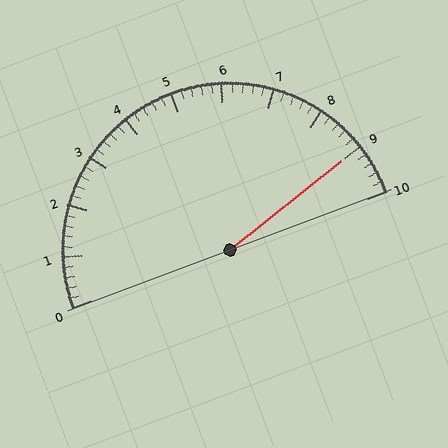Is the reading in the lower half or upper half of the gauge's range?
The reading is in the upper half of the range (0 to 10).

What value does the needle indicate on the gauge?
The needle indicates approximately 9.0.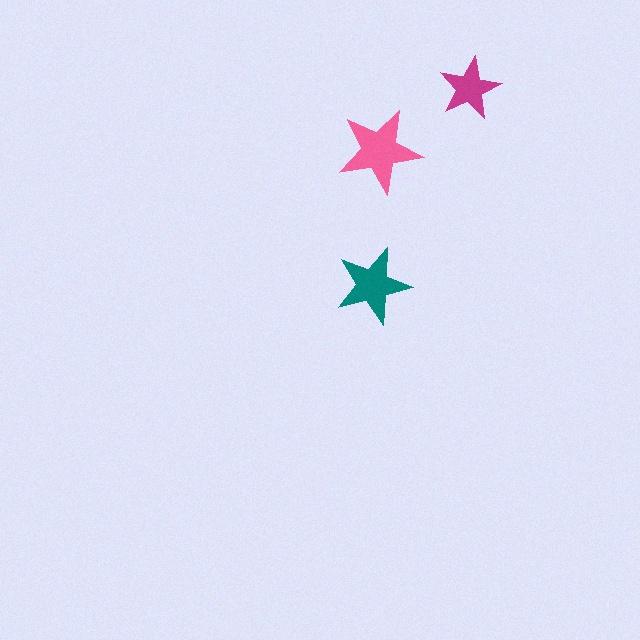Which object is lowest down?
The teal star is bottommost.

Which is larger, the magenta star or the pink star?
The pink one.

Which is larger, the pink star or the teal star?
The pink one.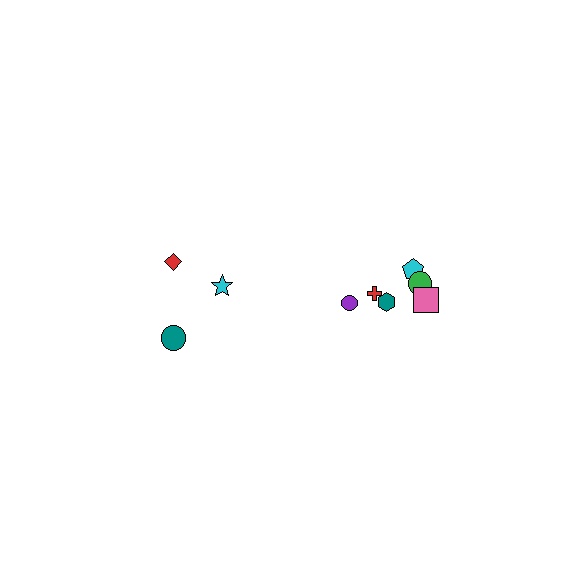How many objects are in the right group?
There are 6 objects.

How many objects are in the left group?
There are 3 objects.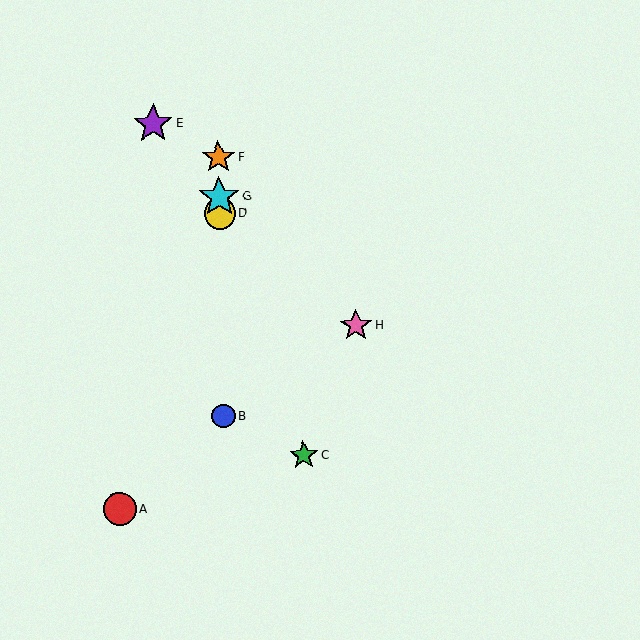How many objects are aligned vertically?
4 objects (B, D, F, G) are aligned vertically.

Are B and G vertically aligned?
Yes, both are at x≈224.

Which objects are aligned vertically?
Objects B, D, F, G are aligned vertically.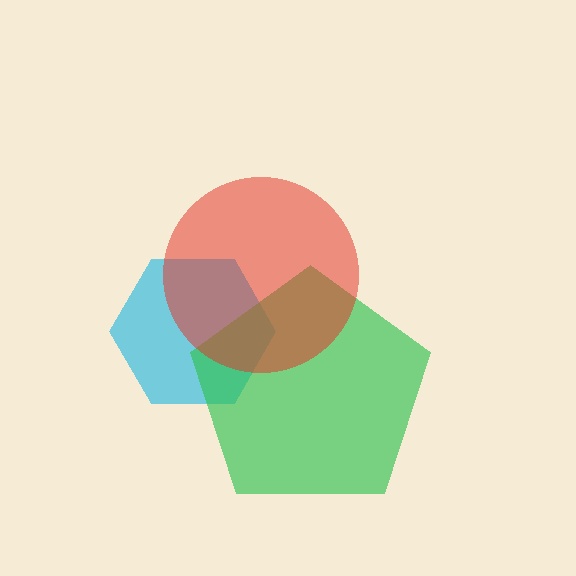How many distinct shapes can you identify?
There are 3 distinct shapes: a cyan hexagon, a green pentagon, a red circle.